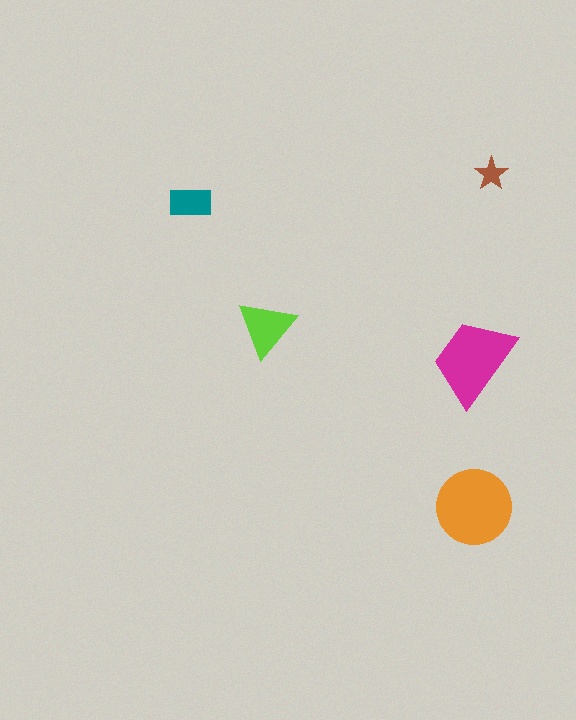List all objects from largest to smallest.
The orange circle, the magenta trapezoid, the lime triangle, the teal rectangle, the brown star.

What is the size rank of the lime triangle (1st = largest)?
3rd.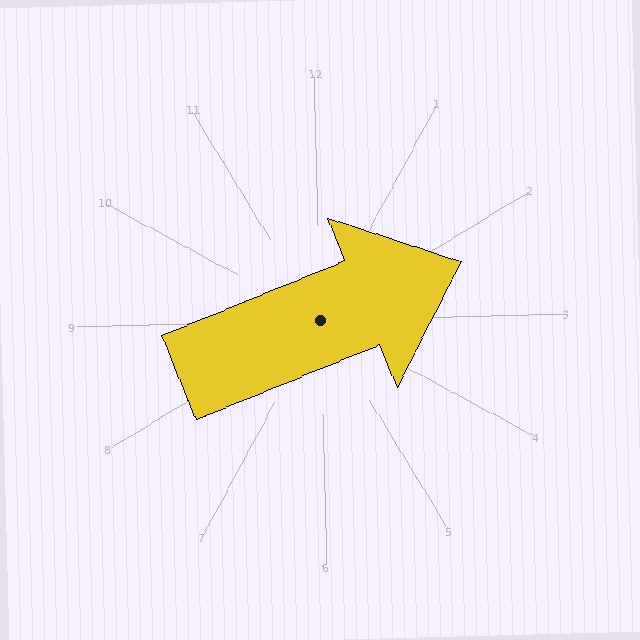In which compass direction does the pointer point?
East.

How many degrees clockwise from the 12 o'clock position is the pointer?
Approximately 69 degrees.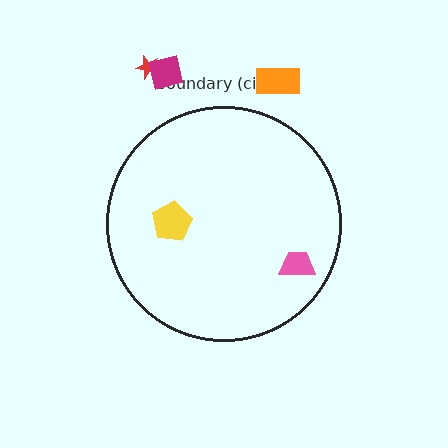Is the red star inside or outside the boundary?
Outside.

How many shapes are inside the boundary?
2 inside, 3 outside.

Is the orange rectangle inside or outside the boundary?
Outside.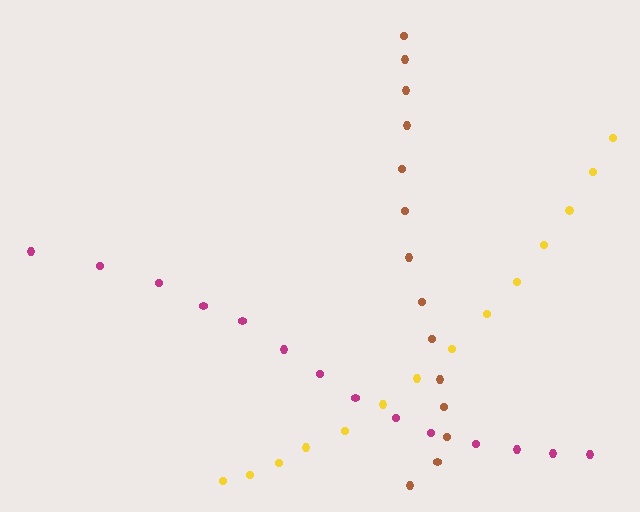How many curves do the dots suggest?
There are 3 distinct paths.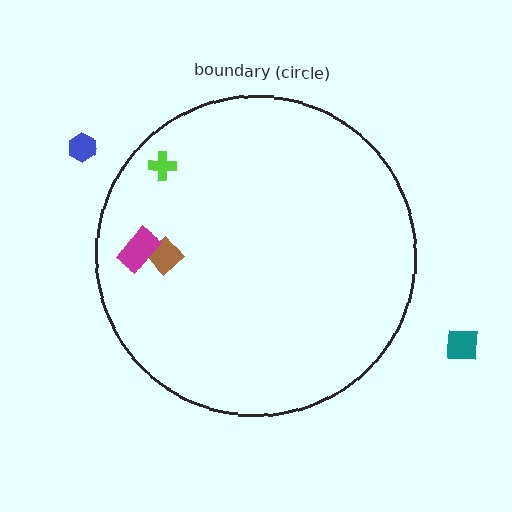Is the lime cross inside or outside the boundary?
Inside.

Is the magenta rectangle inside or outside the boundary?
Inside.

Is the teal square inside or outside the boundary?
Outside.